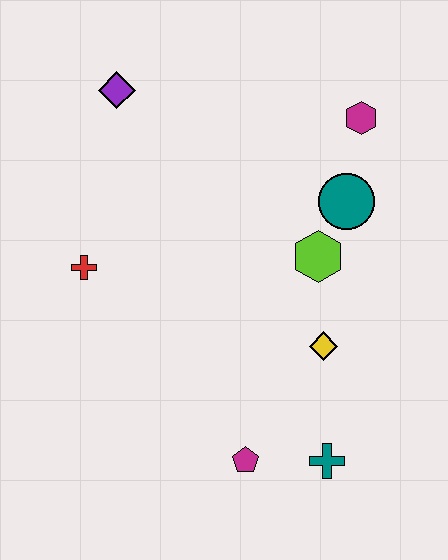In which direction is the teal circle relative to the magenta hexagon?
The teal circle is below the magenta hexagon.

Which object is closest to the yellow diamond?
The lime hexagon is closest to the yellow diamond.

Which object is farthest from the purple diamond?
The teal cross is farthest from the purple diamond.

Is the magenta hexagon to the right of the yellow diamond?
Yes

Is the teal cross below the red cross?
Yes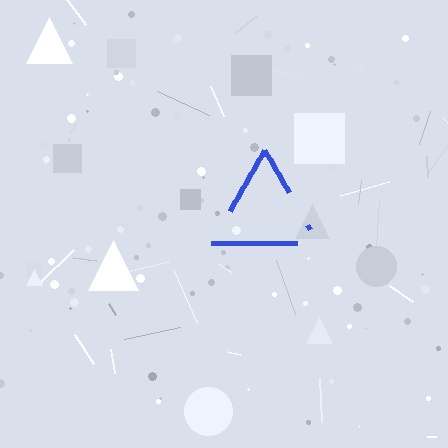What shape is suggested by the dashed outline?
The dashed outline suggests a triangle.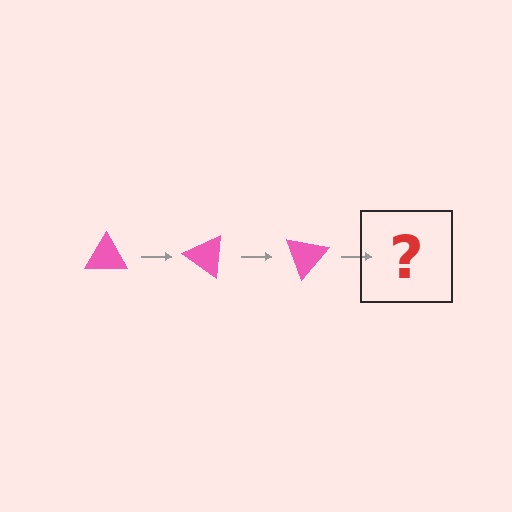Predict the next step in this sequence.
The next step is a pink triangle rotated 105 degrees.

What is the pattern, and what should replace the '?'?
The pattern is that the triangle rotates 35 degrees each step. The '?' should be a pink triangle rotated 105 degrees.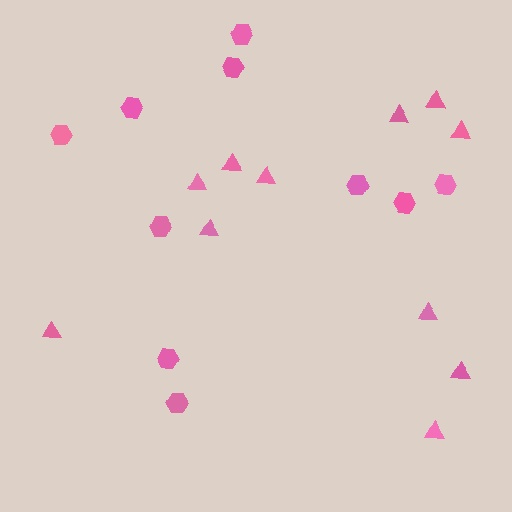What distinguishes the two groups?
There are 2 groups: one group of hexagons (10) and one group of triangles (11).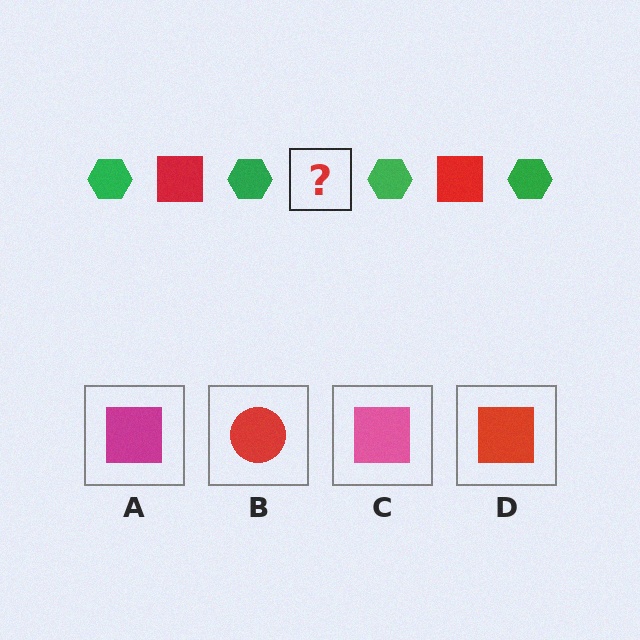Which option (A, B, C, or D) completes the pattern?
D.